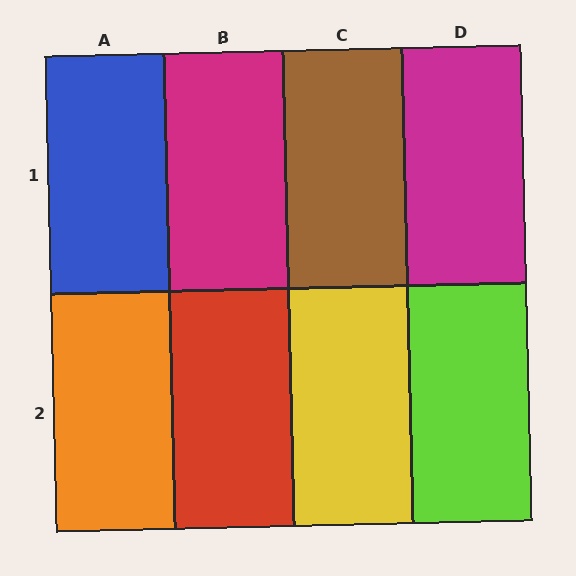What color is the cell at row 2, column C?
Yellow.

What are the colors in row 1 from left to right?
Blue, magenta, brown, magenta.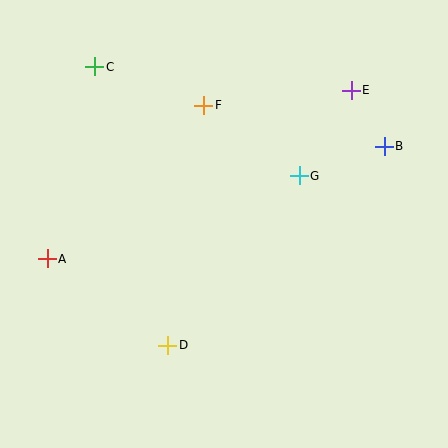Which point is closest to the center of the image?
Point G at (299, 176) is closest to the center.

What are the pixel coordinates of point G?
Point G is at (299, 176).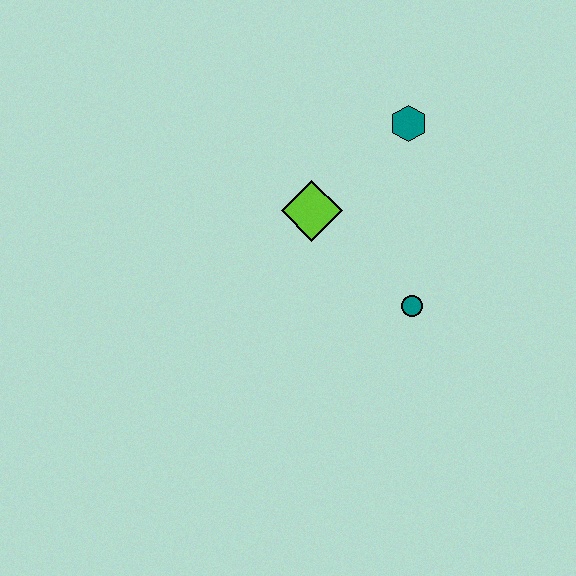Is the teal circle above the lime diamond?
No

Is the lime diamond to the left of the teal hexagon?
Yes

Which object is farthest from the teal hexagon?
The teal circle is farthest from the teal hexagon.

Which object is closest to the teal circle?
The lime diamond is closest to the teal circle.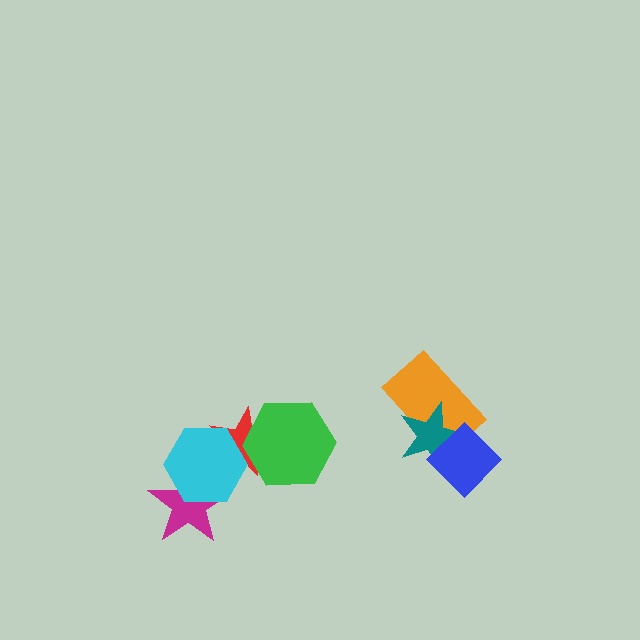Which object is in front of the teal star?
The blue diamond is in front of the teal star.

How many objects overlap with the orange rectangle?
2 objects overlap with the orange rectangle.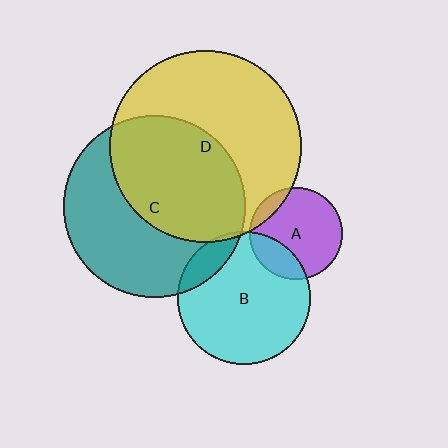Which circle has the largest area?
Circle D (yellow).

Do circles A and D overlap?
Yes.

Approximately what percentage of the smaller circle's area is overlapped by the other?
Approximately 10%.